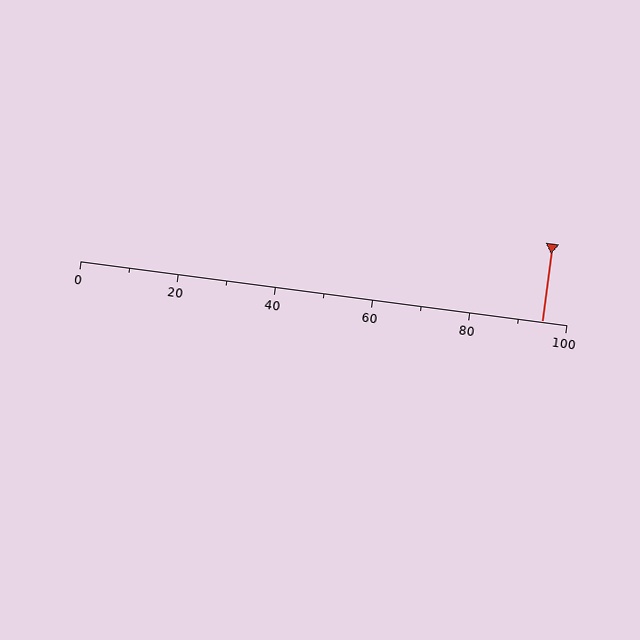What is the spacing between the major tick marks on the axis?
The major ticks are spaced 20 apart.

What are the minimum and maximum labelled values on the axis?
The axis runs from 0 to 100.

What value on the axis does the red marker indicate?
The marker indicates approximately 95.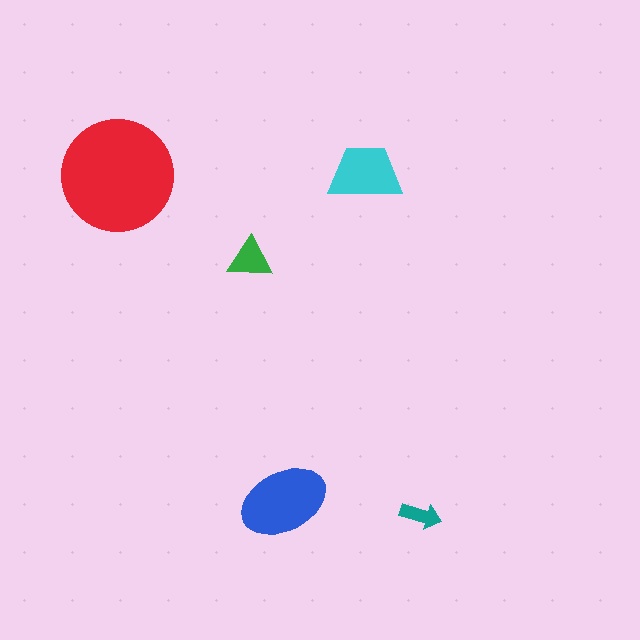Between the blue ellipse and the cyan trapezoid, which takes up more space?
The blue ellipse.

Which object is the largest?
The red circle.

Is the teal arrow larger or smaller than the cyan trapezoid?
Smaller.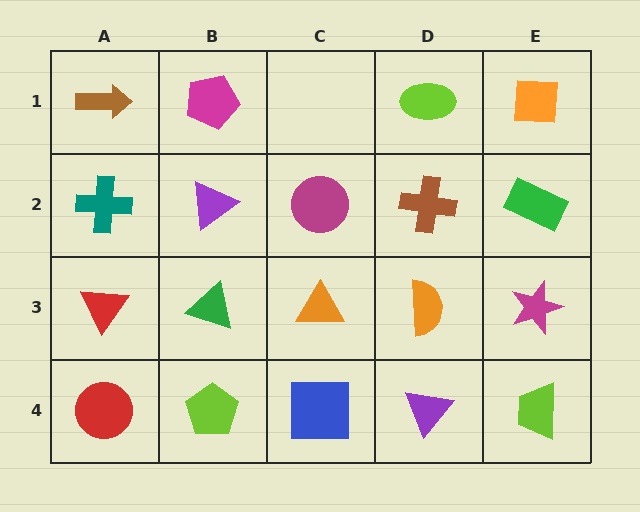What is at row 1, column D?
A lime ellipse.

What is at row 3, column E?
A magenta star.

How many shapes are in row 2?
5 shapes.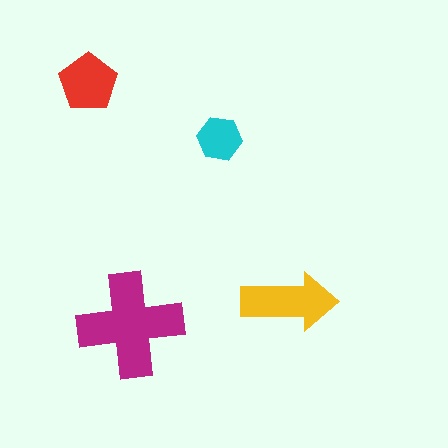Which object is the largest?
The magenta cross.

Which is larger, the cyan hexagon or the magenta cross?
The magenta cross.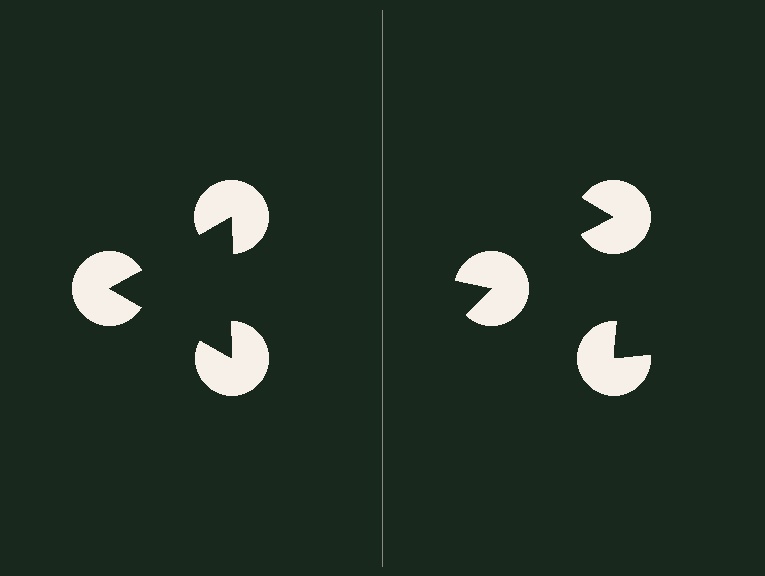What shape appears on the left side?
An illusory triangle.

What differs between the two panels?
The pac-man discs are positioned identically on both sides; only the wedge orientations differ. On the left they align to a triangle; on the right they are misaligned.